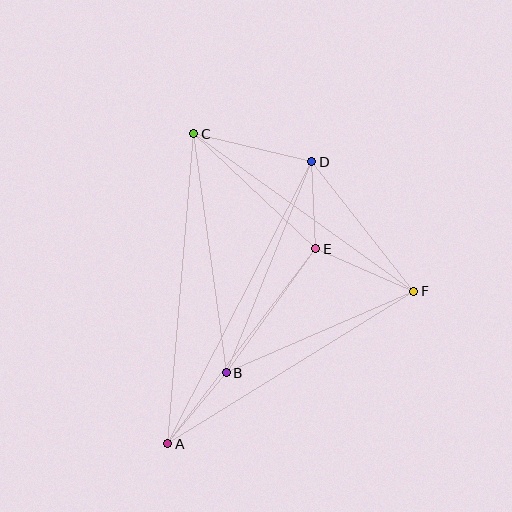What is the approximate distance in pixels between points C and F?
The distance between C and F is approximately 270 pixels.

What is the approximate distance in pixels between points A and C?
The distance between A and C is approximately 311 pixels.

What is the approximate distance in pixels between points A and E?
The distance between A and E is approximately 245 pixels.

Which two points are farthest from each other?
Points A and D are farthest from each other.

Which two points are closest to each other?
Points D and E are closest to each other.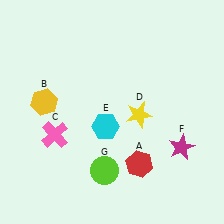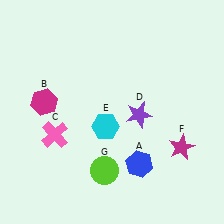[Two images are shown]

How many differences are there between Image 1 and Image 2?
There are 3 differences between the two images.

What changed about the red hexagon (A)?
In Image 1, A is red. In Image 2, it changed to blue.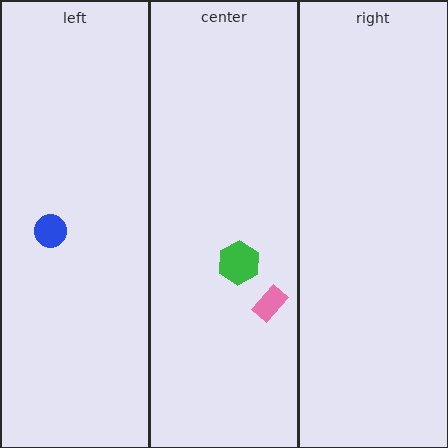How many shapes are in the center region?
2.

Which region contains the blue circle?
The left region.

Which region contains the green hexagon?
The center region.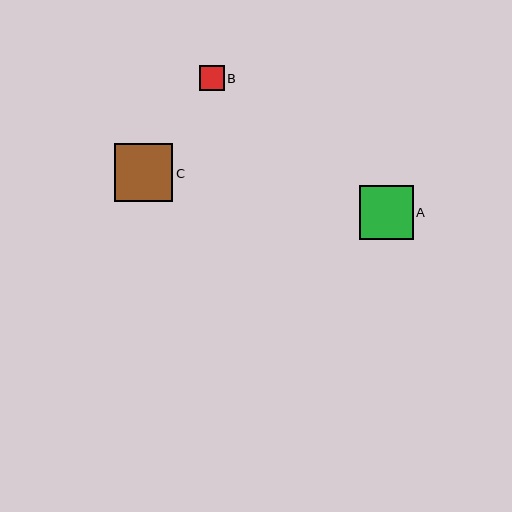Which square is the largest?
Square C is the largest with a size of approximately 58 pixels.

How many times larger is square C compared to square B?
Square C is approximately 2.4 times the size of square B.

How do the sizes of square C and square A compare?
Square C and square A are approximately the same size.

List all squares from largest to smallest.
From largest to smallest: C, A, B.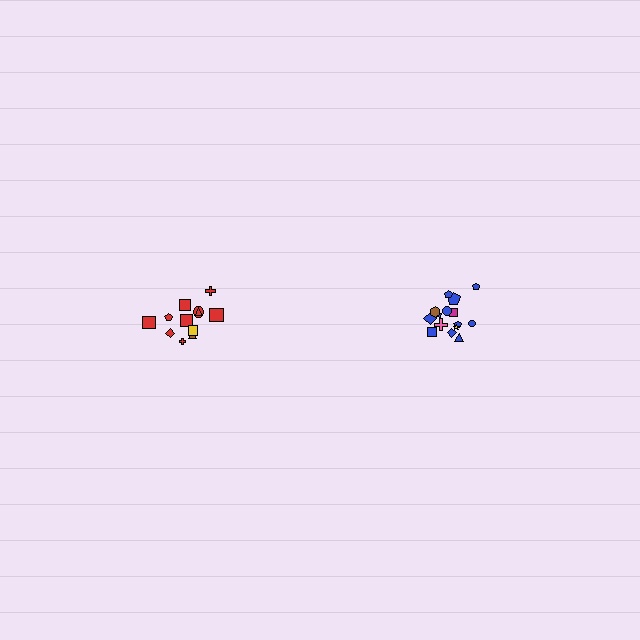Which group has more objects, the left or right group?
The right group.